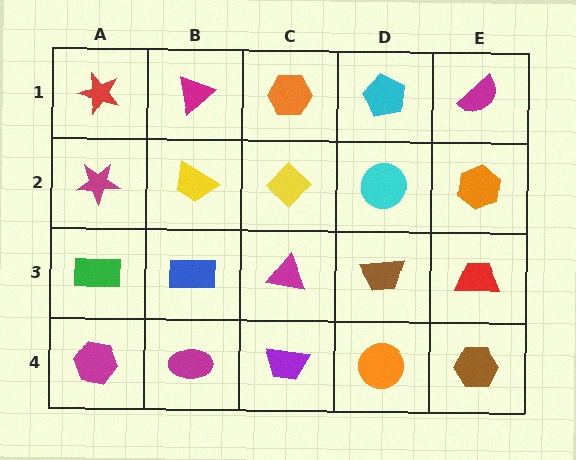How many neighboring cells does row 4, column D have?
3.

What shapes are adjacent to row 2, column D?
A cyan pentagon (row 1, column D), a brown trapezoid (row 3, column D), a yellow diamond (row 2, column C), an orange hexagon (row 2, column E).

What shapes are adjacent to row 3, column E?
An orange hexagon (row 2, column E), a brown hexagon (row 4, column E), a brown trapezoid (row 3, column D).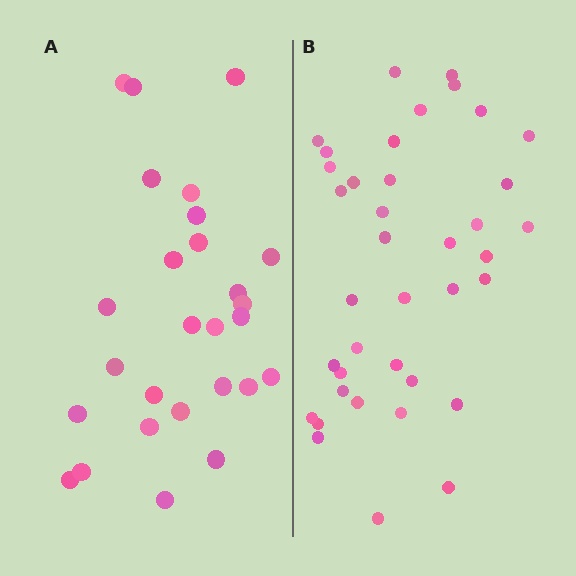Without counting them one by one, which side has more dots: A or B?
Region B (the right region) has more dots.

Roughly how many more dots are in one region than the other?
Region B has roughly 12 or so more dots than region A.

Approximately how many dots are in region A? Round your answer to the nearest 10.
About 30 dots. (The exact count is 27, which rounds to 30.)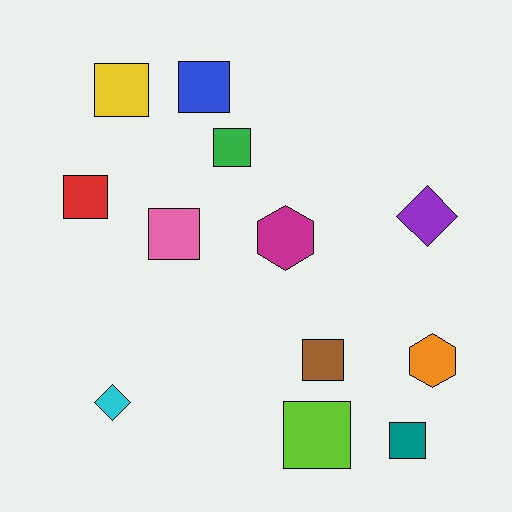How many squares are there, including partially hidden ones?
There are 8 squares.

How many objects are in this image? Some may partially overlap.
There are 12 objects.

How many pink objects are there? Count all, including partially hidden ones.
There is 1 pink object.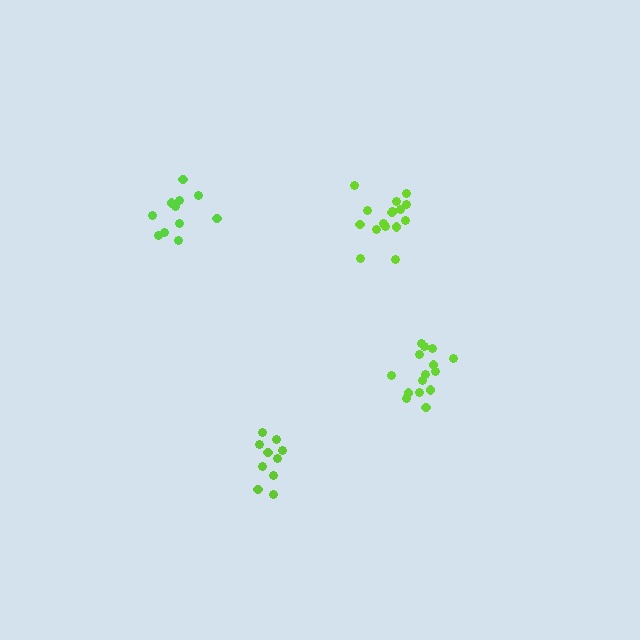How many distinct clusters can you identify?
There are 4 distinct clusters.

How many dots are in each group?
Group 1: 15 dots, Group 2: 10 dots, Group 3: 16 dots, Group 4: 11 dots (52 total).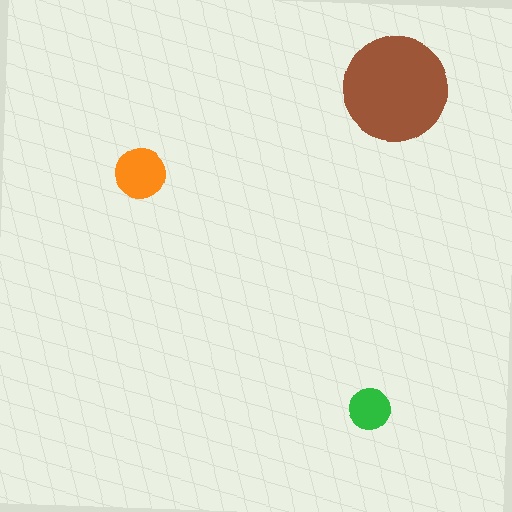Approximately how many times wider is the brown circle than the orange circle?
About 2 times wider.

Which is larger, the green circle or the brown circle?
The brown one.